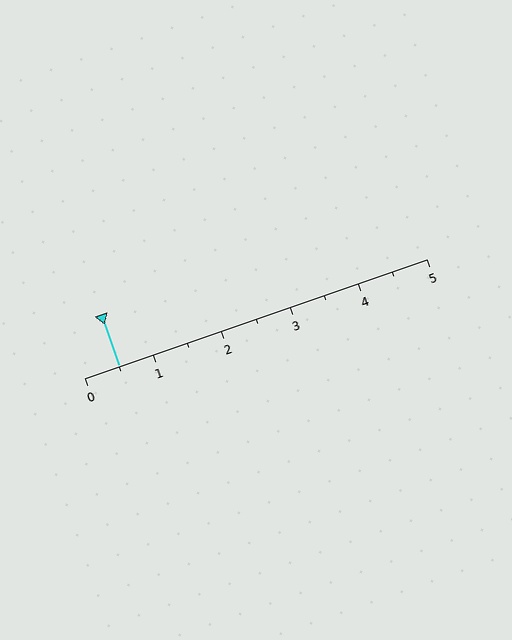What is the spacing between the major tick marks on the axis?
The major ticks are spaced 1 apart.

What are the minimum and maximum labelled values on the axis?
The axis runs from 0 to 5.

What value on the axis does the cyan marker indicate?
The marker indicates approximately 0.5.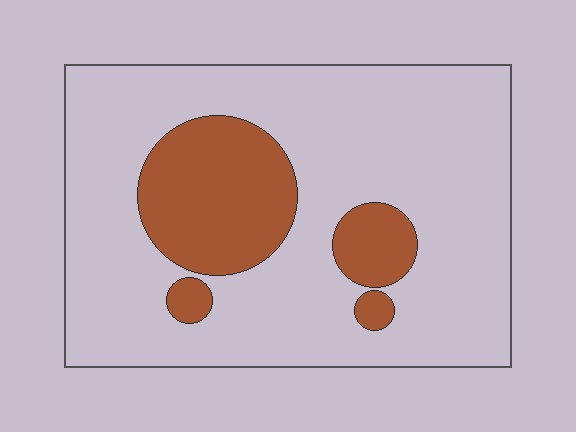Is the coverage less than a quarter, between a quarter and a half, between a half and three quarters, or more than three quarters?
Less than a quarter.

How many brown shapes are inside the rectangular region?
4.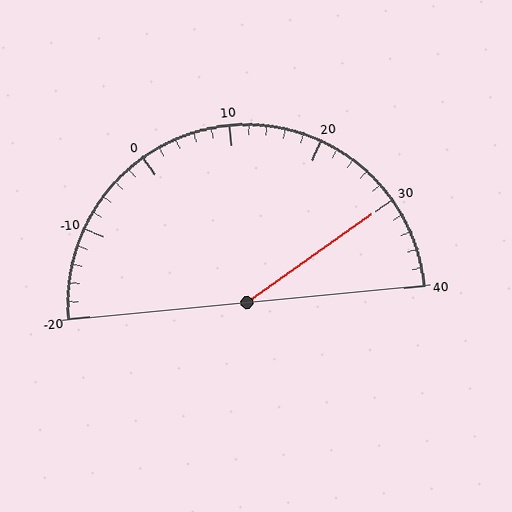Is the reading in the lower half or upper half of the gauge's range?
The reading is in the upper half of the range (-20 to 40).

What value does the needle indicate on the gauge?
The needle indicates approximately 30.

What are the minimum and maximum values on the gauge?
The gauge ranges from -20 to 40.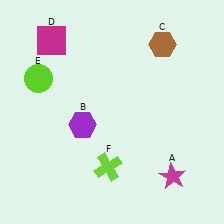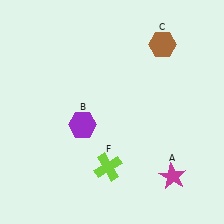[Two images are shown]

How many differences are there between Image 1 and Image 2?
There are 2 differences between the two images.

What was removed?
The magenta square (D), the lime circle (E) were removed in Image 2.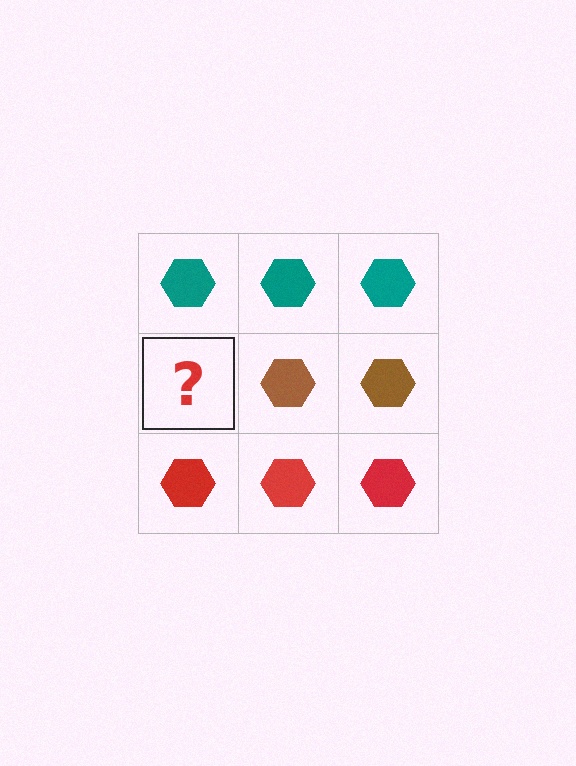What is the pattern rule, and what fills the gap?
The rule is that each row has a consistent color. The gap should be filled with a brown hexagon.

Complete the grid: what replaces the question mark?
The question mark should be replaced with a brown hexagon.